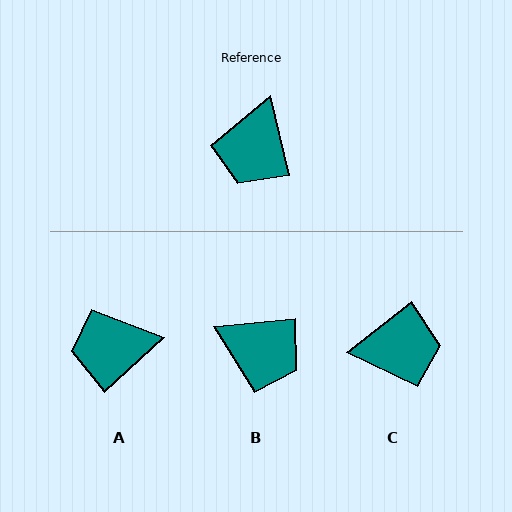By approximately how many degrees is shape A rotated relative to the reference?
Approximately 61 degrees clockwise.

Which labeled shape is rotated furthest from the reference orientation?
C, about 115 degrees away.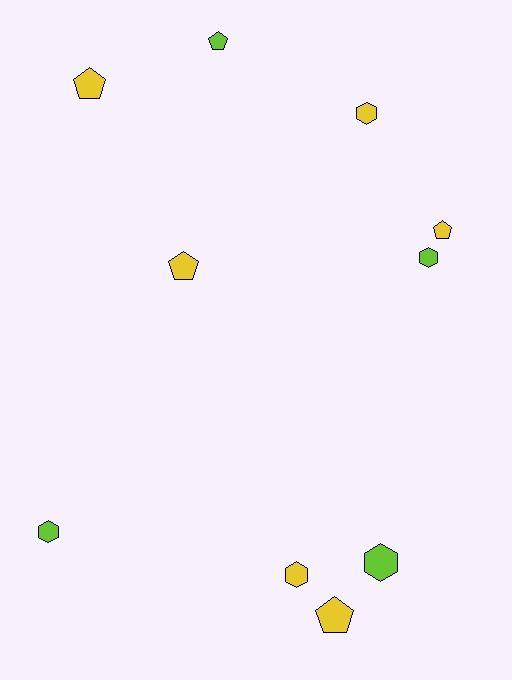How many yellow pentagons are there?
There are 4 yellow pentagons.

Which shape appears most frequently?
Pentagon, with 5 objects.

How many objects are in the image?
There are 10 objects.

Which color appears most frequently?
Yellow, with 6 objects.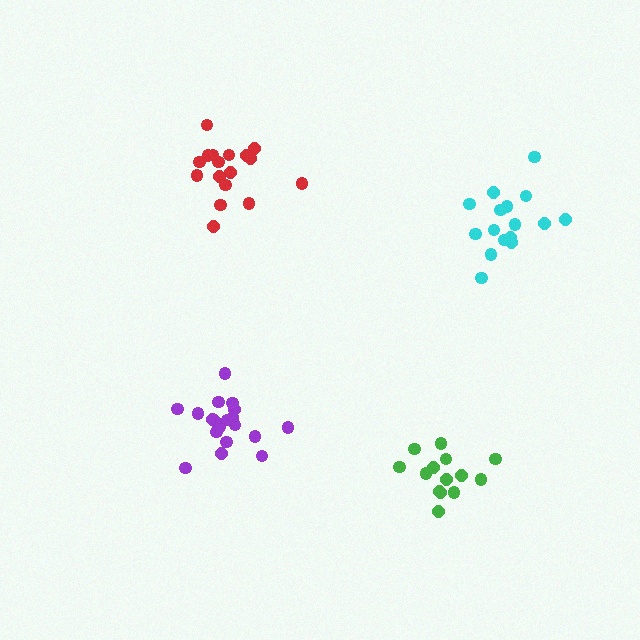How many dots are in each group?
Group 1: 17 dots, Group 2: 16 dots, Group 3: 19 dots, Group 4: 14 dots (66 total).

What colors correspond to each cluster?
The clusters are colored: red, cyan, purple, green.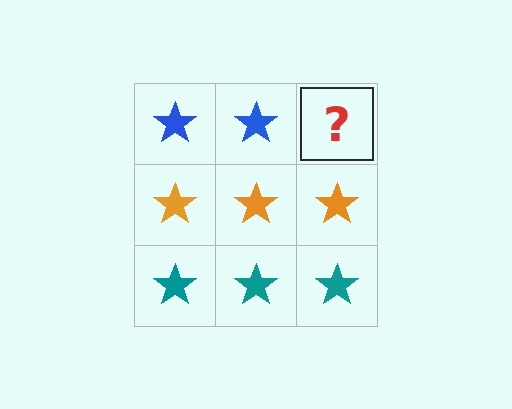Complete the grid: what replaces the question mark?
The question mark should be replaced with a blue star.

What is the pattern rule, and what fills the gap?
The rule is that each row has a consistent color. The gap should be filled with a blue star.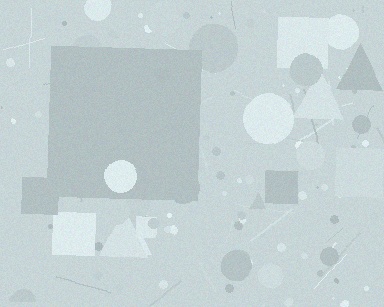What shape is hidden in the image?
A square is hidden in the image.